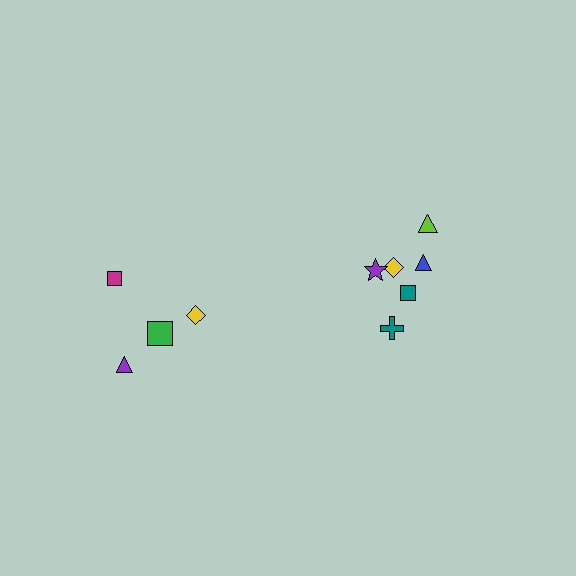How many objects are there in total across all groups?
There are 10 objects.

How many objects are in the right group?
There are 6 objects.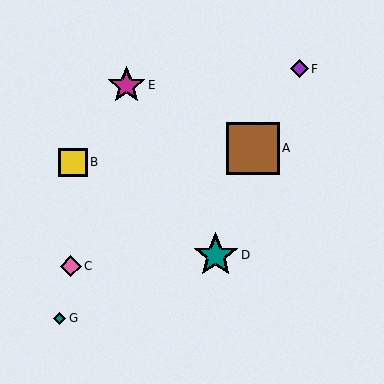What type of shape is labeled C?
Shape C is a pink diamond.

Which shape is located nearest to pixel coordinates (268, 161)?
The brown square (labeled A) at (253, 148) is nearest to that location.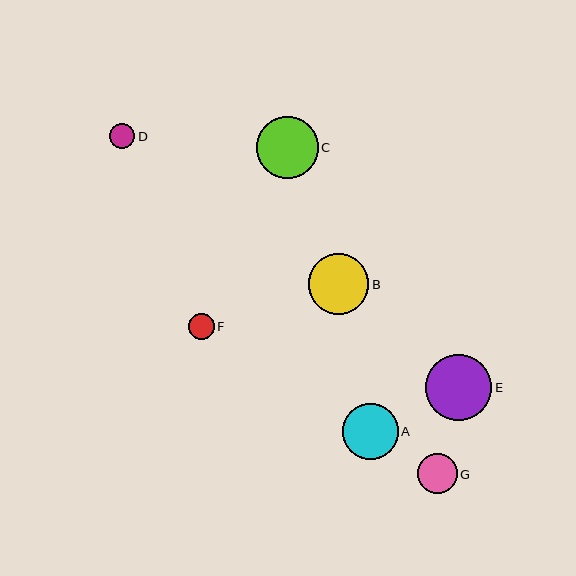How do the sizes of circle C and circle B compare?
Circle C and circle B are approximately the same size.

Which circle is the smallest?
Circle D is the smallest with a size of approximately 25 pixels.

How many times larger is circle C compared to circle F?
Circle C is approximately 2.4 times the size of circle F.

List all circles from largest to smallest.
From largest to smallest: E, C, B, A, G, F, D.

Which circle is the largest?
Circle E is the largest with a size of approximately 66 pixels.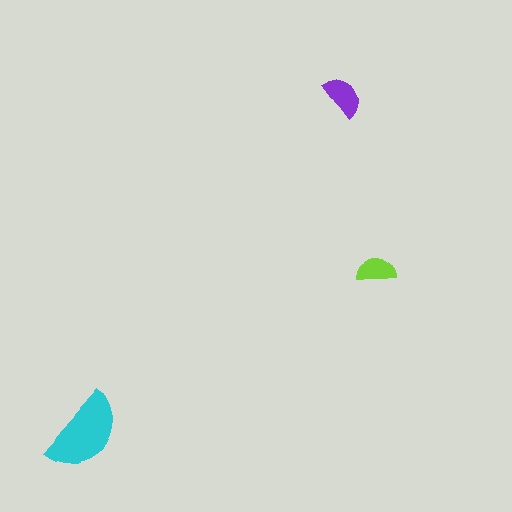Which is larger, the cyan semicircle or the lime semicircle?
The cyan one.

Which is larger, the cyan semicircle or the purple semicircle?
The cyan one.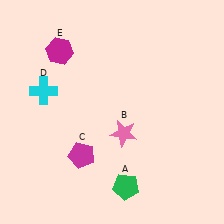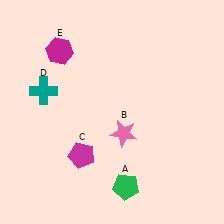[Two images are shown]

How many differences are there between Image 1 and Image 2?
There is 1 difference between the two images.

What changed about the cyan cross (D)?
In Image 1, D is cyan. In Image 2, it changed to teal.